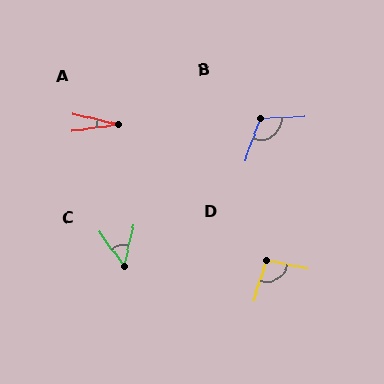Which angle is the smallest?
A, at approximately 22 degrees.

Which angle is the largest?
B, at approximately 114 degrees.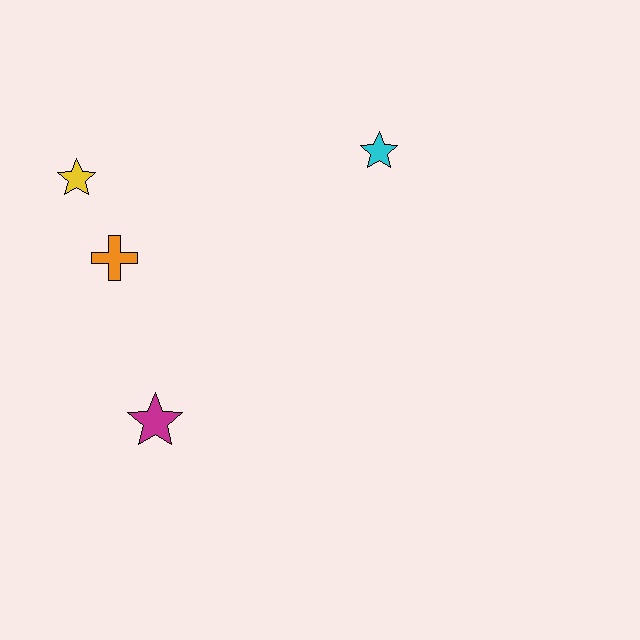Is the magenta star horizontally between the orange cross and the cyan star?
Yes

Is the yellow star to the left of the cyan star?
Yes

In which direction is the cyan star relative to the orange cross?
The cyan star is to the right of the orange cross.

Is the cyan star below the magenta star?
No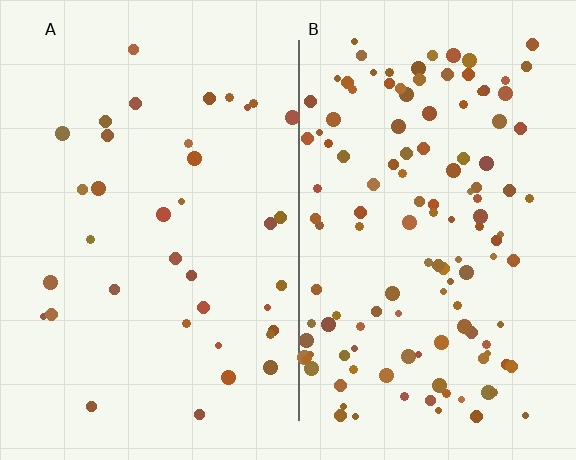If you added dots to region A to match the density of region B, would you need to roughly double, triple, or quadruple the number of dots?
Approximately triple.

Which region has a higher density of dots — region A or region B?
B (the right).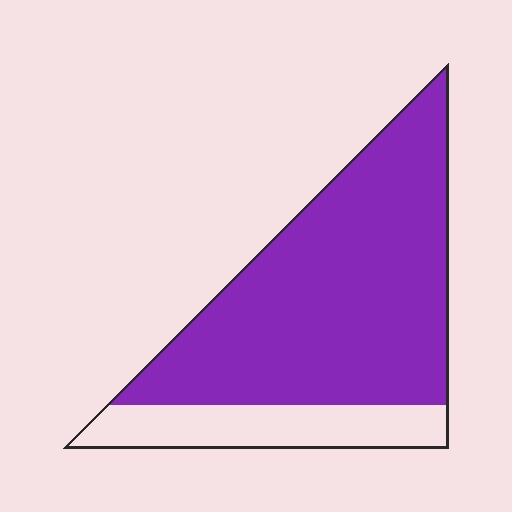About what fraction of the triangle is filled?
About four fifths (4/5).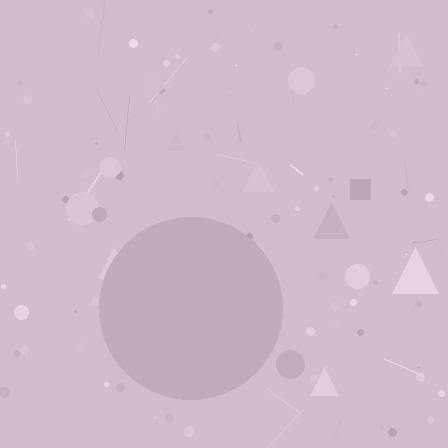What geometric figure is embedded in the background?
A circle is embedded in the background.